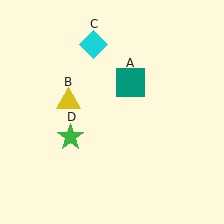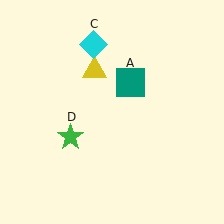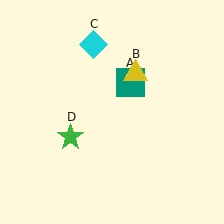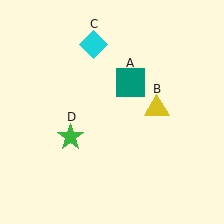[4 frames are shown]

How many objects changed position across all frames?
1 object changed position: yellow triangle (object B).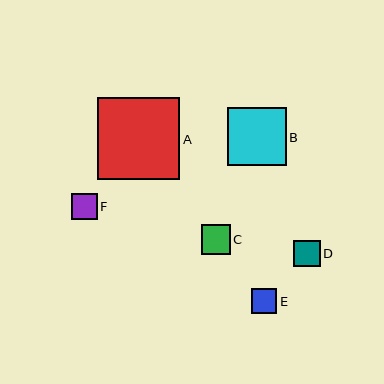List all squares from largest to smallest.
From largest to smallest: A, B, C, D, F, E.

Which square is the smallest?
Square E is the smallest with a size of approximately 26 pixels.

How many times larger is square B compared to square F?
Square B is approximately 2.3 times the size of square F.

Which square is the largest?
Square A is the largest with a size of approximately 82 pixels.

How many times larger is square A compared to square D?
Square A is approximately 3.1 times the size of square D.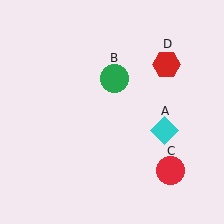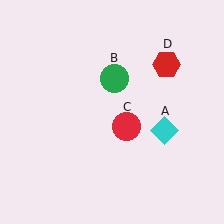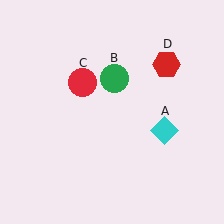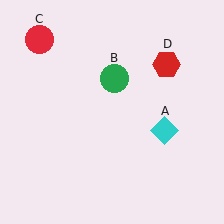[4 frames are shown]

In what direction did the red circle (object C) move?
The red circle (object C) moved up and to the left.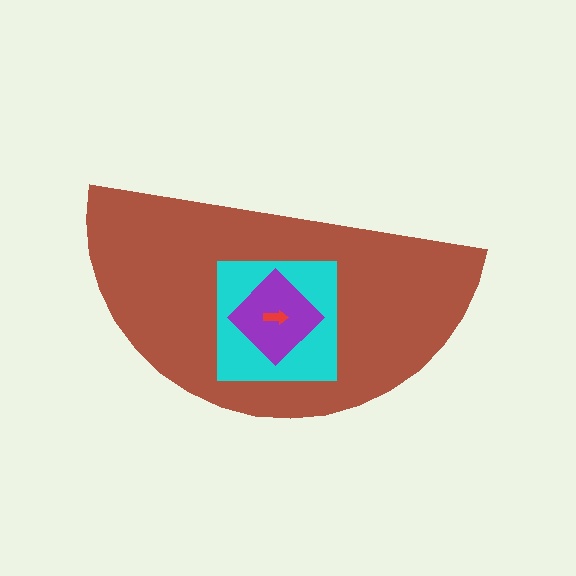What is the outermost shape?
The brown semicircle.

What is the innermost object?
The red arrow.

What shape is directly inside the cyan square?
The purple diamond.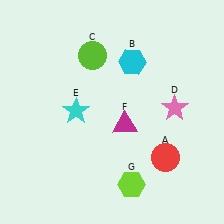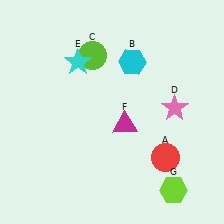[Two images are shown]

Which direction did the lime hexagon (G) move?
The lime hexagon (G) moved right.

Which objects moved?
The objects that moved are: the cyan star (E), the lime hexagon (G).